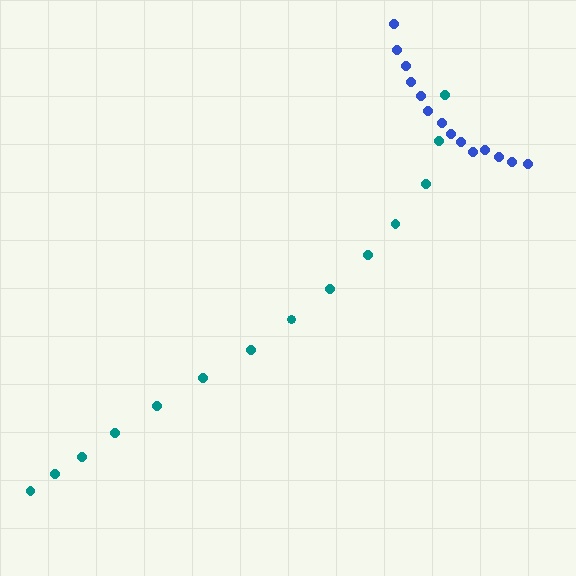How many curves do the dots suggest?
There are 2 distinct paths.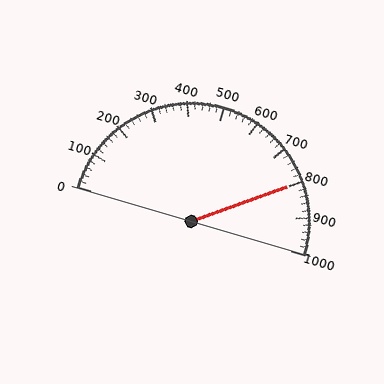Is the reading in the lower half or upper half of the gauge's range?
The reading is in the upper half of the range (0 to 1000).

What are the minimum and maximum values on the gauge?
The gauge ranges from 0 to 1000.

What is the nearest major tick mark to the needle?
The nearest major tick mark is 800.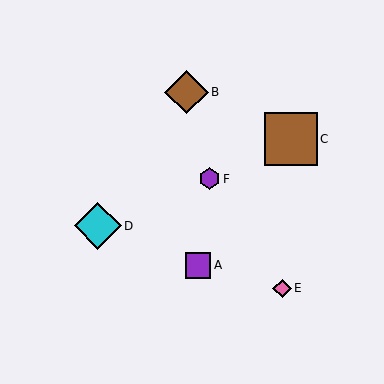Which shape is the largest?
The brown square (labeled C) is the largest.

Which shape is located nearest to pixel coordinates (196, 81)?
The brown diamond (labeled B) at (187, 92) is nearest to that location.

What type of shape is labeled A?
Shape A is a purple square.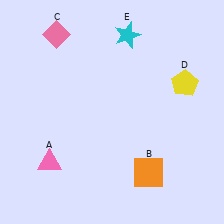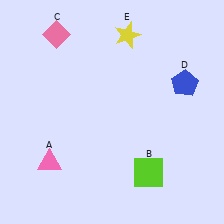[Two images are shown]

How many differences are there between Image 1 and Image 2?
There are 3 differences between the two images.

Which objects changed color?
B changed from orange to lime. D changed from yellow to blue. E changed from cyan to yellow.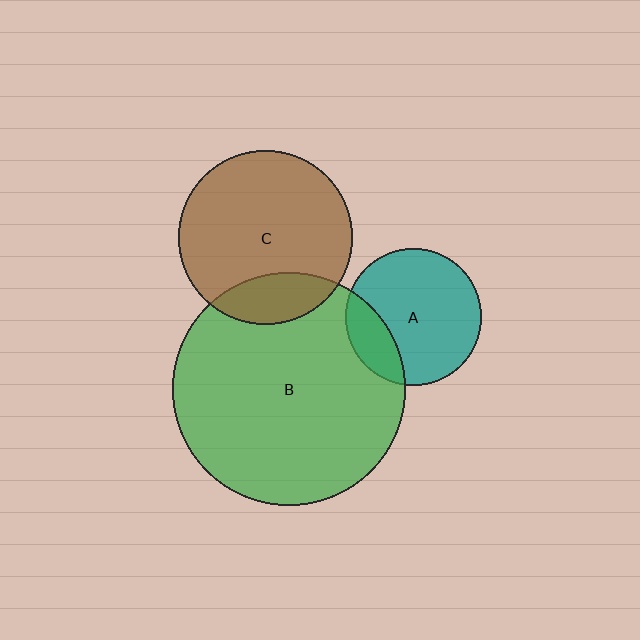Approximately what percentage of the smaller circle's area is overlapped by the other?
Approximately 20%.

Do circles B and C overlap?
Yes.